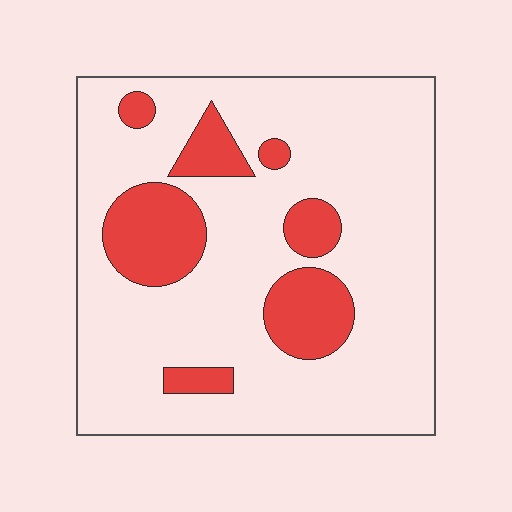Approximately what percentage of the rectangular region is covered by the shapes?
Approximately 20%.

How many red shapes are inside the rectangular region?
7.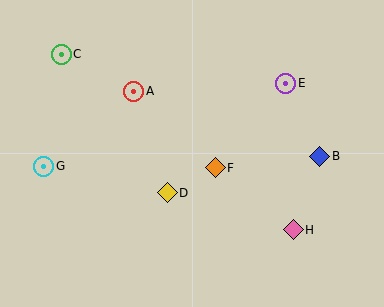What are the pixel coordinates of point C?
Point C is at (61, 54).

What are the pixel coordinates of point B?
Point B is at (320, 156).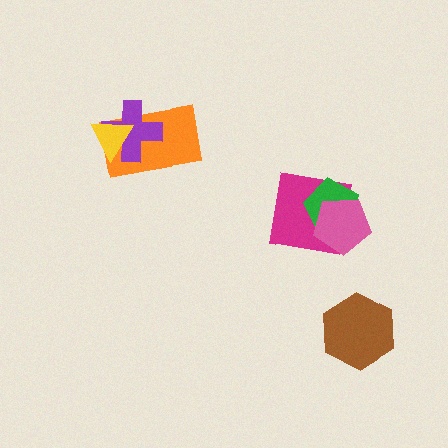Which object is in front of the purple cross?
The yellow triangle is in front of the purple cross.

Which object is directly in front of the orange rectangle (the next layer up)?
The purple cross is directly in front of the orange rectangle.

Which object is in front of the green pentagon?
The pink pentagon is in front of the green pentagon.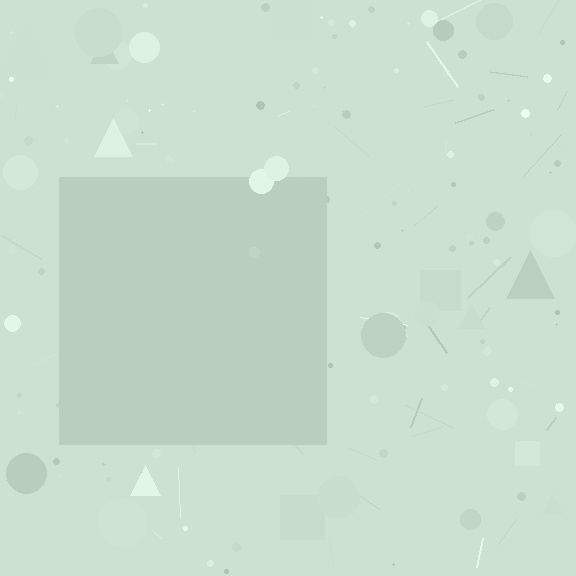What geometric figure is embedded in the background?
A square is embedded in the background.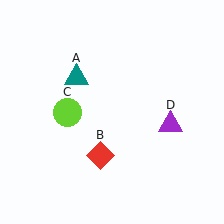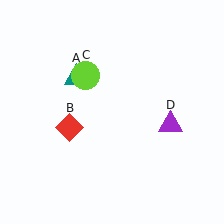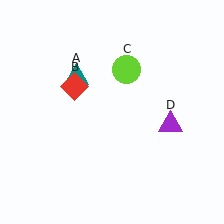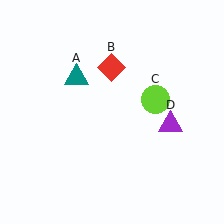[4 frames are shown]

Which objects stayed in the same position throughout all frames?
Teal triangle (object A) and purple triangle (object D) remained stationary.